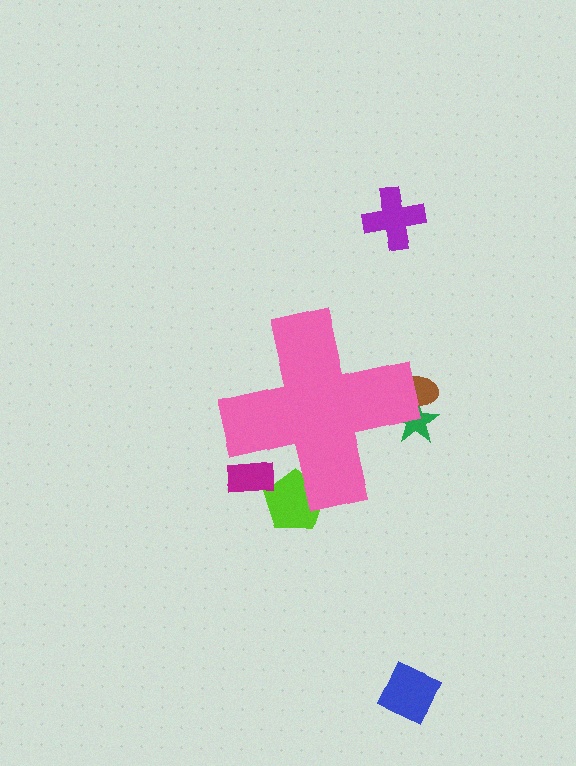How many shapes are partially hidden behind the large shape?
4 shapes are partially hidden.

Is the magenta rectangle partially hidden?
Yes, the magenta rectangle is partially hidden behind the pink cross.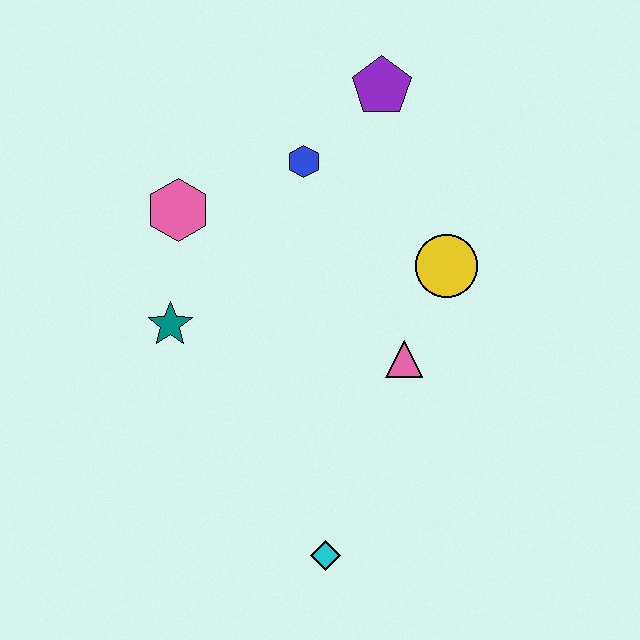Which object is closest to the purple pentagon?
The blue hexagon is closest to the purple pentagon.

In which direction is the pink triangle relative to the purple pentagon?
The pink triangle is below the purple pentagon.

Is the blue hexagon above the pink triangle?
Yes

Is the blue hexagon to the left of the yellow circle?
Yes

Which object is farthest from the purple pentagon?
The cyan diamond is farthest from the purple pentagon.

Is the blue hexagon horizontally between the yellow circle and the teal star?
Yes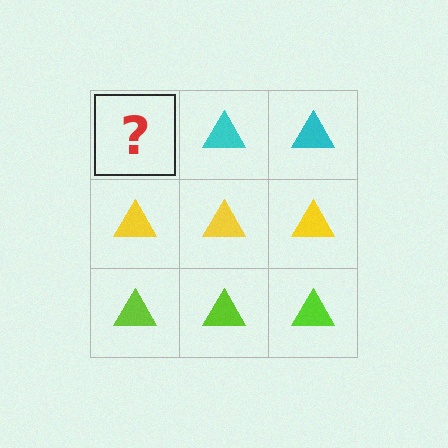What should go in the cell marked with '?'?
The missing cell should contain a cyan triangle.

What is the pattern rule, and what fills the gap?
The rule is that each row has a consistent color. The gap should be filled with a cyan triangle.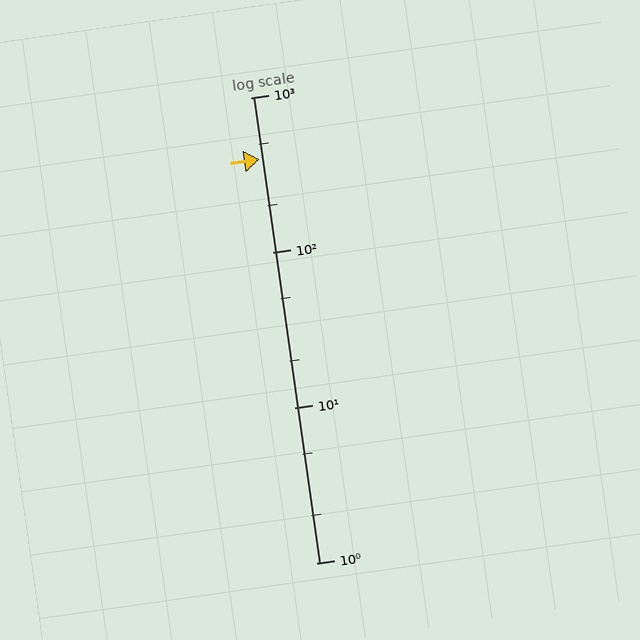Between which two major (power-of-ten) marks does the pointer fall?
The pointer is between 100 and 1000.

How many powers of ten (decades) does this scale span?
The scale spans 3 decades, from 1 to 1000.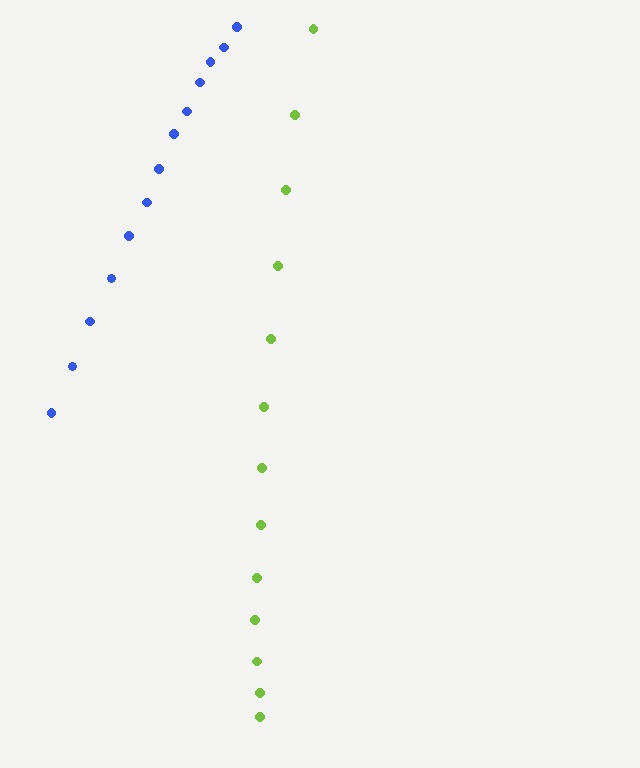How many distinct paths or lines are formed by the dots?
There are 2 distinct paths.